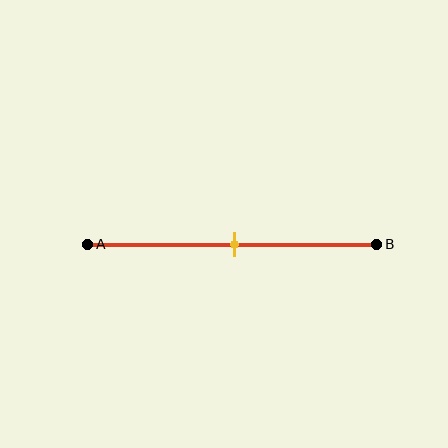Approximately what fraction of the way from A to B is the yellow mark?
The yellow mark is approximately 50% of the way from A to B.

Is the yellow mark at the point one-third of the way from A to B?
No, the mark is at about 50% from A, not at the 33% one-third point.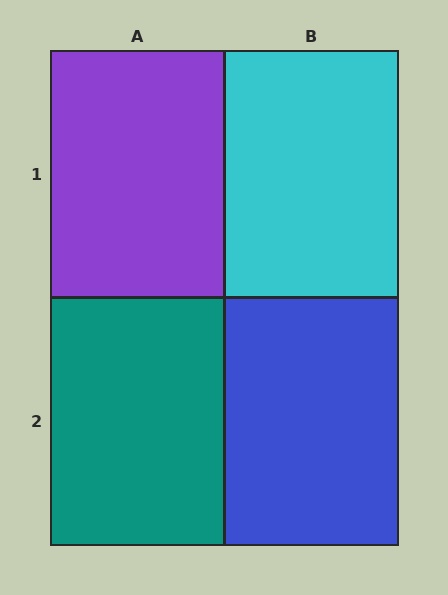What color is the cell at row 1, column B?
Cyan.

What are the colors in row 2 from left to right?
Teal, blue.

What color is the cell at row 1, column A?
Purple.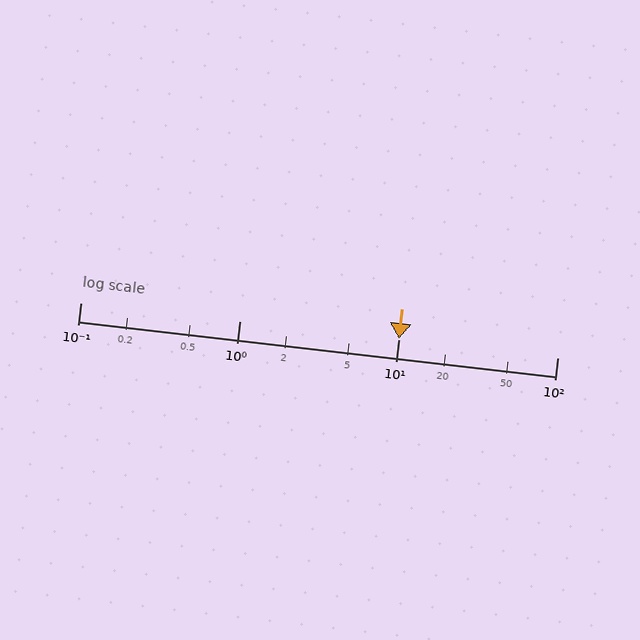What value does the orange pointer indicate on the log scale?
The pointer indicates approximately 10.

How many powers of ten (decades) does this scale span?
The scale spans 3 decades, from 0.1 to 100.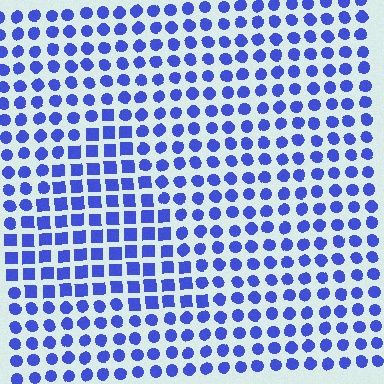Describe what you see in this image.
The image is filled with small blue elements arranged in a uniform grid. A triangle-shaped region contains squares, while the surrounding area contains circles. The boundary is defined purely by the change in element shape.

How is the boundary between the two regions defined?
The boundary is defined by a change in element shape: squares inside vs. circles outside. All elements share the same color and spacing.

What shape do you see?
I see a triangle.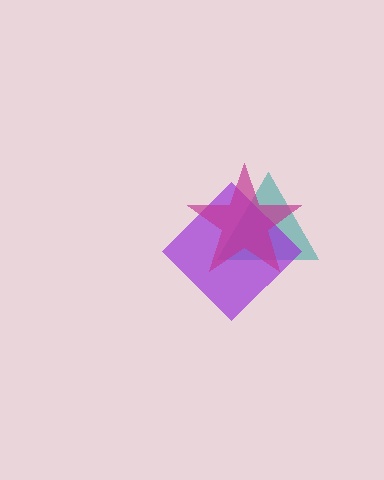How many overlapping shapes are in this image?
There are 3 overlapping shapes in the image.